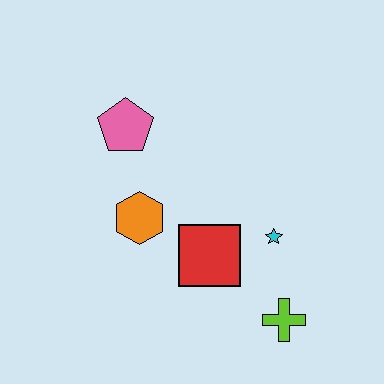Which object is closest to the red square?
The cyan star is closest to the red square.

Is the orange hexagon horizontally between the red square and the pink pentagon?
Yes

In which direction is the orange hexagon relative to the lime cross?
The orange hexagon is to the left of the lime cross.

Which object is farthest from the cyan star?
The pink pentagon is farthest from the cyan star.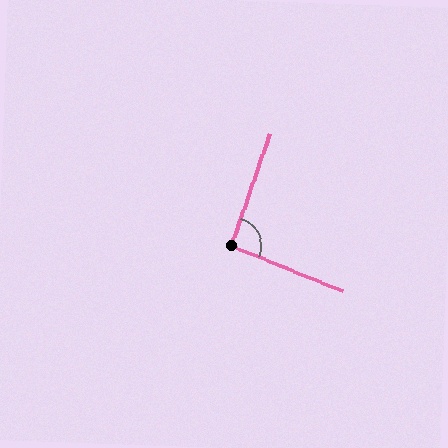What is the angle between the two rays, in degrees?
Approximately 93 degrees.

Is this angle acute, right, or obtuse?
It is approximately a right angle.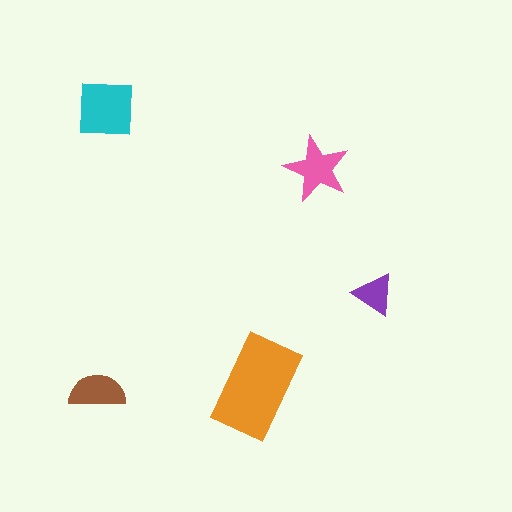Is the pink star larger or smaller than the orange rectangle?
Smaller.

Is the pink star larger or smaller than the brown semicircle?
Larger.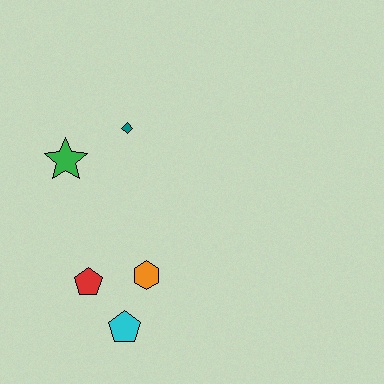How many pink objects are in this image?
There are no pink objects.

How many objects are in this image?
There are 5 objects.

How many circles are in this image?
There are no circles.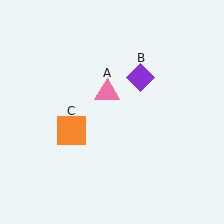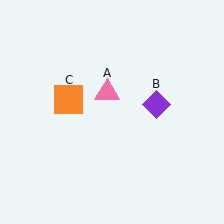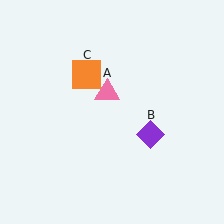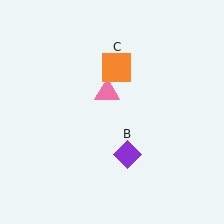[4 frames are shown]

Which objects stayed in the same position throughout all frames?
Pink triangle (object A) remained stationary.